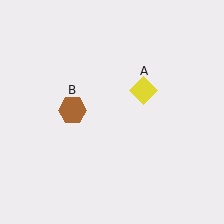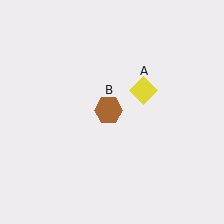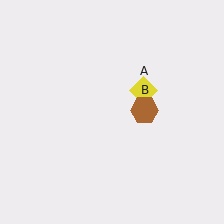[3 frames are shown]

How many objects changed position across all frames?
1 object changed position: brown hexagon (object B).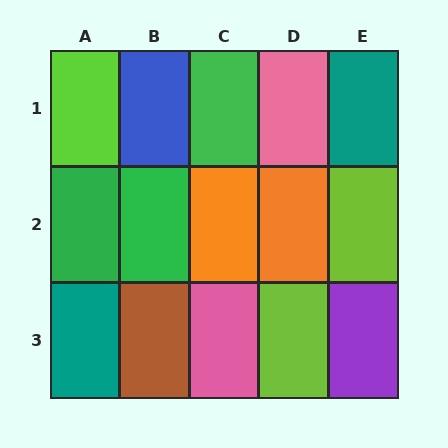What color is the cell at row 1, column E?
Teal.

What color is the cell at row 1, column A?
Lime.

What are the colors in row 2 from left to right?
Green, green, orange, orange, lime.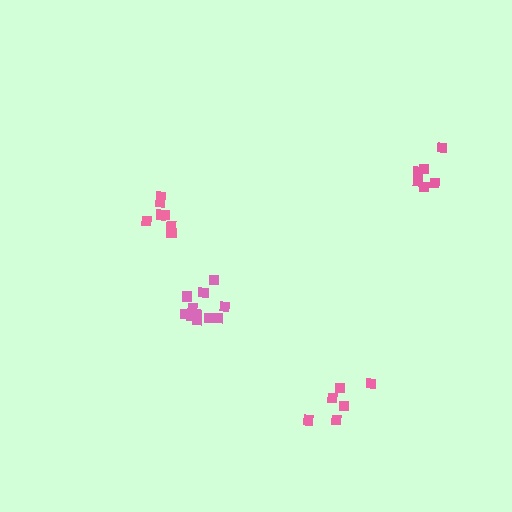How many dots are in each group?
Group 1: 11 dots, Group 2: 6 dots, Group 3: 7 dots, Group 4: 6 dots (30 total).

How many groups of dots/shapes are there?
There are 4 groups.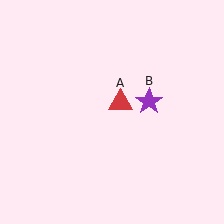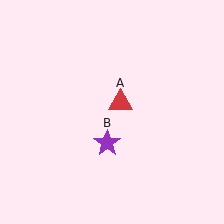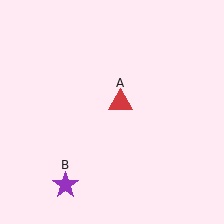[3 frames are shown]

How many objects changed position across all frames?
1 object changed position: purple star (object B).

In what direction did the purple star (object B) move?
The purple star (object B) moved down and to the left.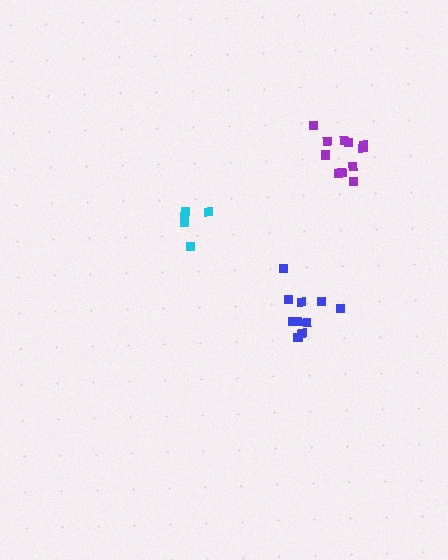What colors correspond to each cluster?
The clusters are colored: cyan, blue, purple.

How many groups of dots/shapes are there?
There are 3 groups.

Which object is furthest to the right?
The purple cluster is rightmost.